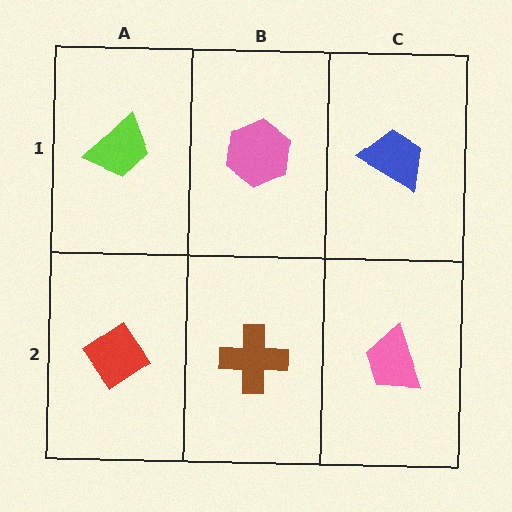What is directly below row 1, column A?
A red diamond.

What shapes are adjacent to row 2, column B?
A pink hexagon (row 1, column B), a red diamond (row 2, column A), a pink trapezoid (row 2, column C).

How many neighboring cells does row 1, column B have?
3.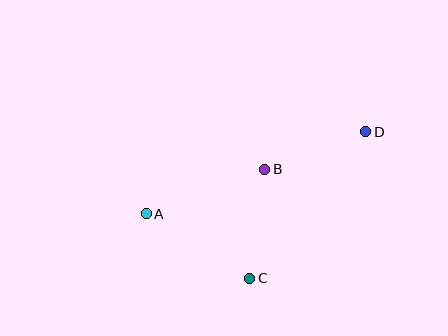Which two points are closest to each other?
Points B and D are closest to each other.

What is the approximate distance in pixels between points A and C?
The distance between A and C is approximately 122 pixels.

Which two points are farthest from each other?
Points A and D are farthest from each other.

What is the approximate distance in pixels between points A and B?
The distance between A and B is approximately 126 pixels.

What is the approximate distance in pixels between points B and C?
The distance between B and C is approximately 110 pixels.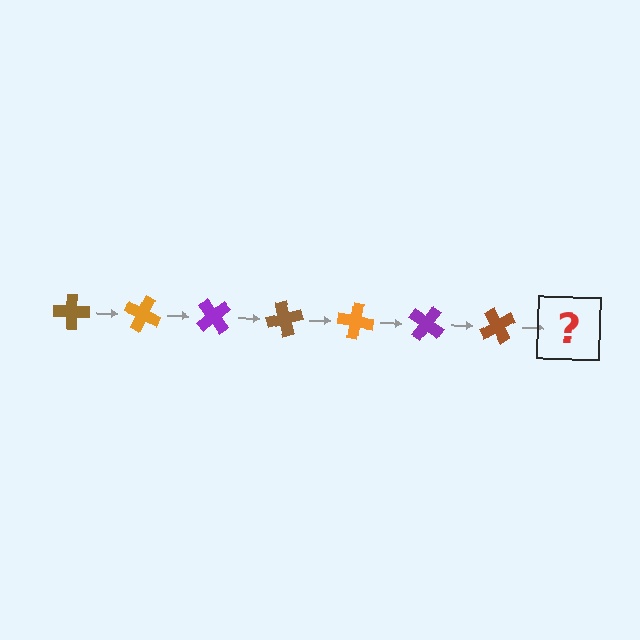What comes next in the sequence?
The next element should be an orange cross, rotated 175 degrees from the start.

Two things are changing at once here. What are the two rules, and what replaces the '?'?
The two rules are that it rotates 25 degrees each step and the color cycles through brown, orange, and purple. The '?' should be an orange cross, rotated 175 degrees from the start.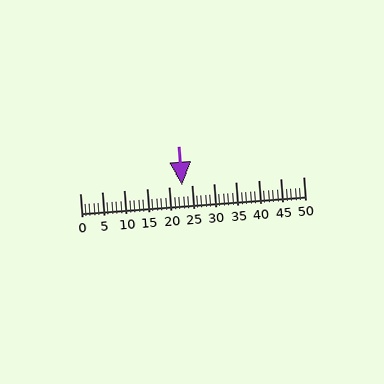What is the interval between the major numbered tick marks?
The major tick marks are spaced 5 units apart.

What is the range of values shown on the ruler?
The ruler shows values from 0 to 50.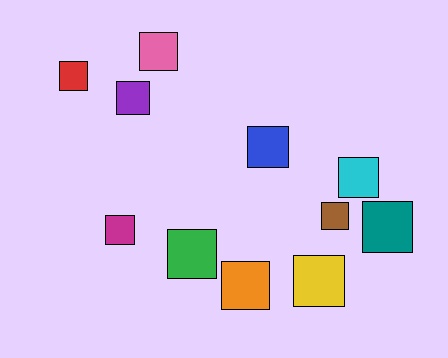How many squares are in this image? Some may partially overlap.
There are 11 squares.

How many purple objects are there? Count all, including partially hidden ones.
There is 1 purple object.